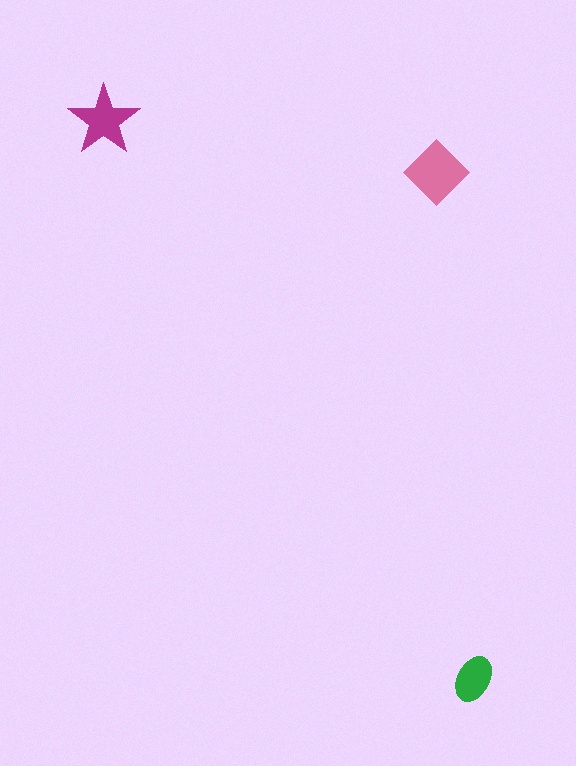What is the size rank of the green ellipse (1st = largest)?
3rd.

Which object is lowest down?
The green ellipse is bottommost.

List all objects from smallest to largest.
The green ellipse, the magenta star, the pink diamond.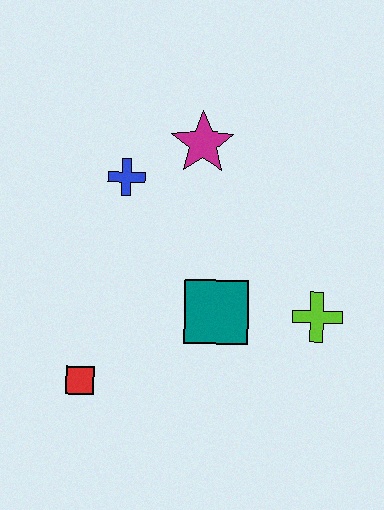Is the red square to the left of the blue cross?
Yes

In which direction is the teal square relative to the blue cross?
The teal square is below the blue cross.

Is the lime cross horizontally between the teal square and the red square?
No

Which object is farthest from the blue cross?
The lime cross is farthest from the blue cross.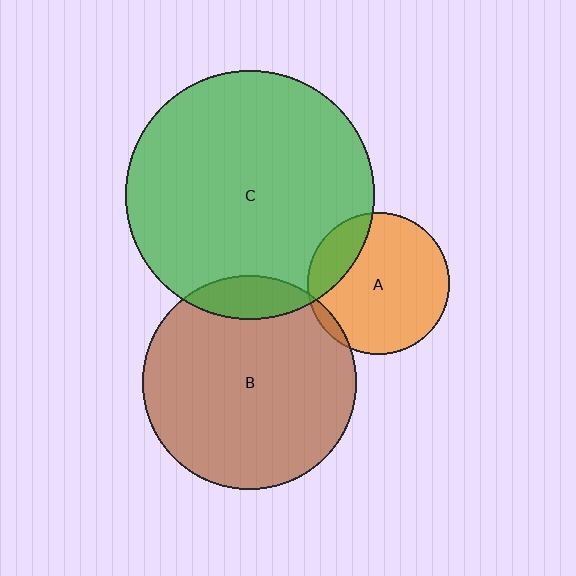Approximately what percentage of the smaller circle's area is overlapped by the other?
Approximately 5%.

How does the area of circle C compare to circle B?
Approximately 1.4 times.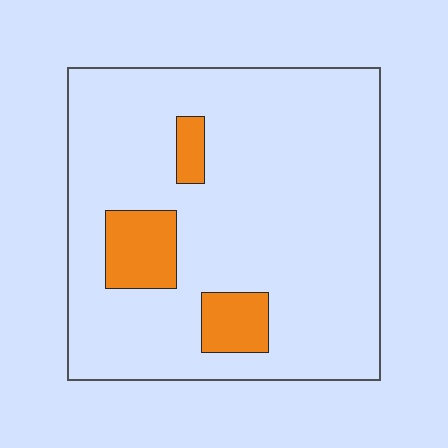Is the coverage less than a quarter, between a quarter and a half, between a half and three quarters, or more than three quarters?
Less than a quarter.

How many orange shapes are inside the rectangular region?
3.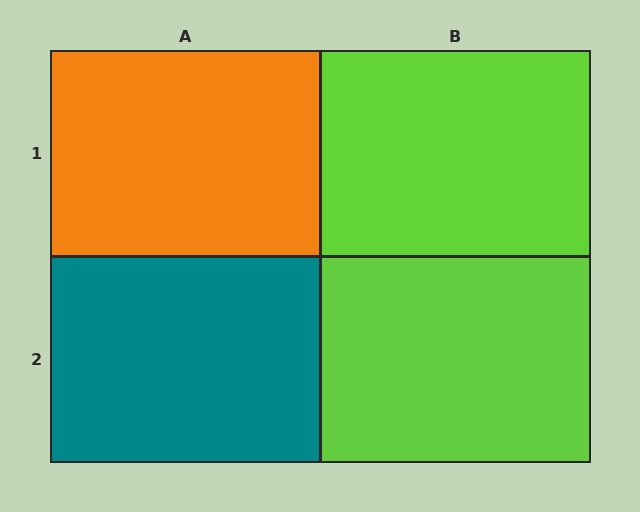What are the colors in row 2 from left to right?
Teal, lime.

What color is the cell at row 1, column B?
Lime.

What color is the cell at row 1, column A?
Orange.